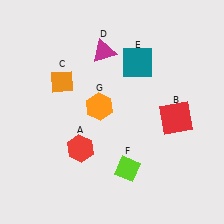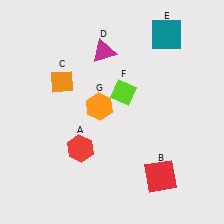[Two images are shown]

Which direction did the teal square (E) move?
The teal square (E) moved right.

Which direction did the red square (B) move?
The red square (B) moved down.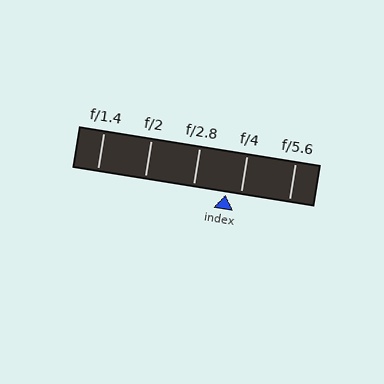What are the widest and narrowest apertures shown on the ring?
The widest aperture shown is f/1.4 and the narrowest is f/5.6.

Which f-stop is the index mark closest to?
The index mark is closest to f/4.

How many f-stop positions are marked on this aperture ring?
There are 5 f-stop positions marked.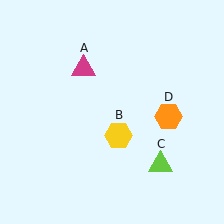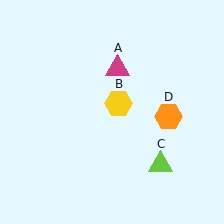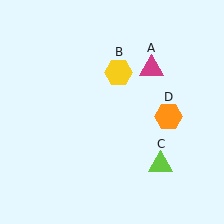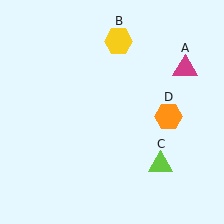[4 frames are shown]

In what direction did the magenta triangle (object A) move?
The magenta triangle (object A) moved right.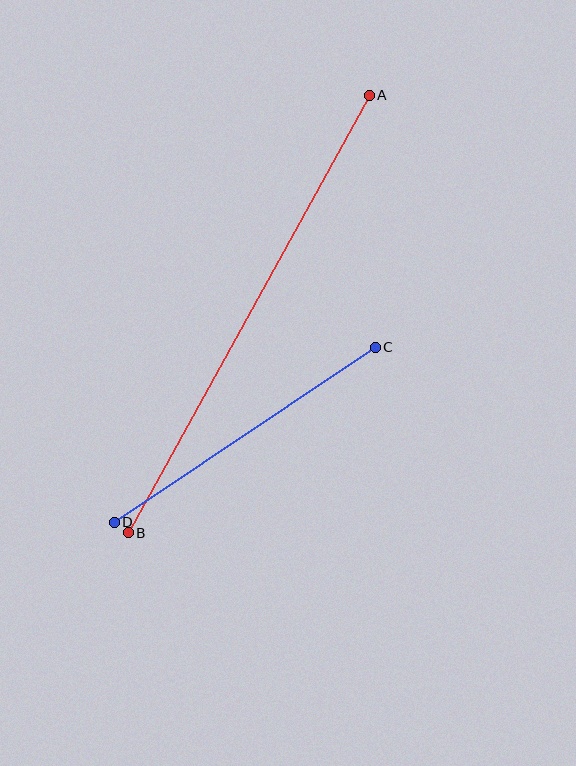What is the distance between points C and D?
The distance is approximately 314 pixels.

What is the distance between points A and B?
The distance is approximately 499 pixels.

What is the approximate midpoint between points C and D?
The midpoint is at approximately (245, 435) pixels.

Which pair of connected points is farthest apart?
Points A and B are farthest apart.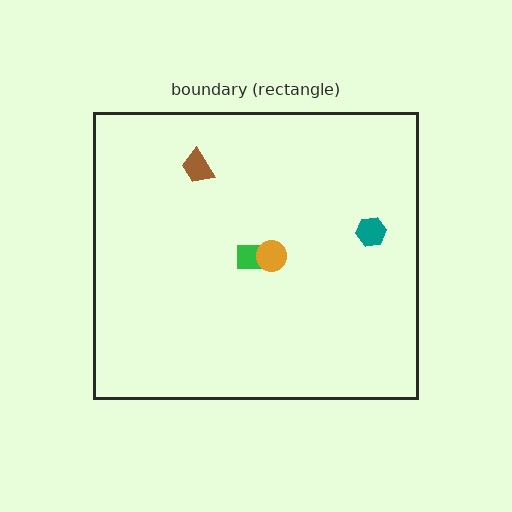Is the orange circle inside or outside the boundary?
Inside.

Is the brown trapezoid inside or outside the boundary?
Inside.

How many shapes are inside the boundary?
4 inside, 0 outside.